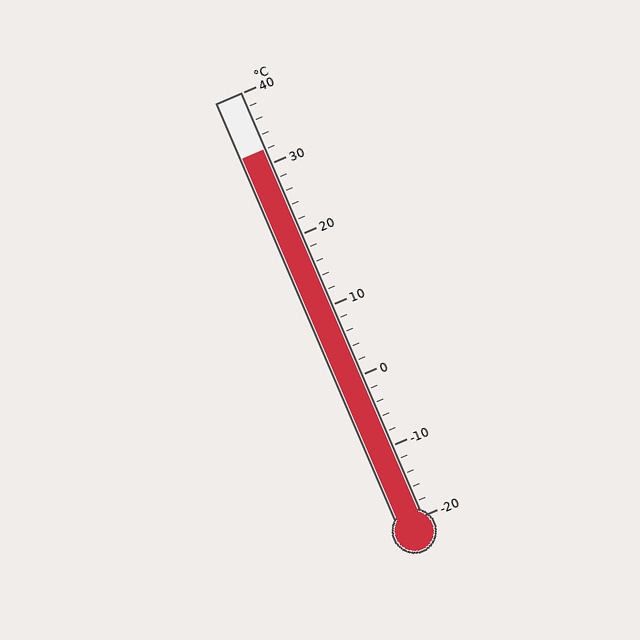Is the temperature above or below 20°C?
The temperature is above 20°C.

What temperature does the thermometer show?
The thermometer shows approximately 32°C.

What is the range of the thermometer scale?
The thermometer scale ranges from -20°C to 40°C.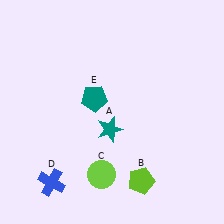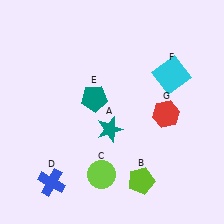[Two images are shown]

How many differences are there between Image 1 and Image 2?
There are 2 differences between the two images.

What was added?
A cyan square (F), a red hexagon (G) were added in Image 2.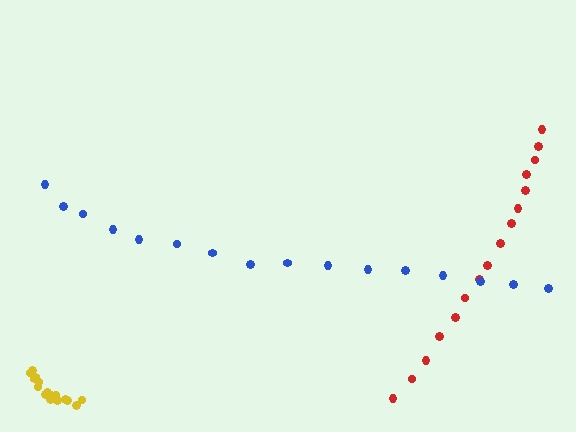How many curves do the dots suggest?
There are 3 distinct paths.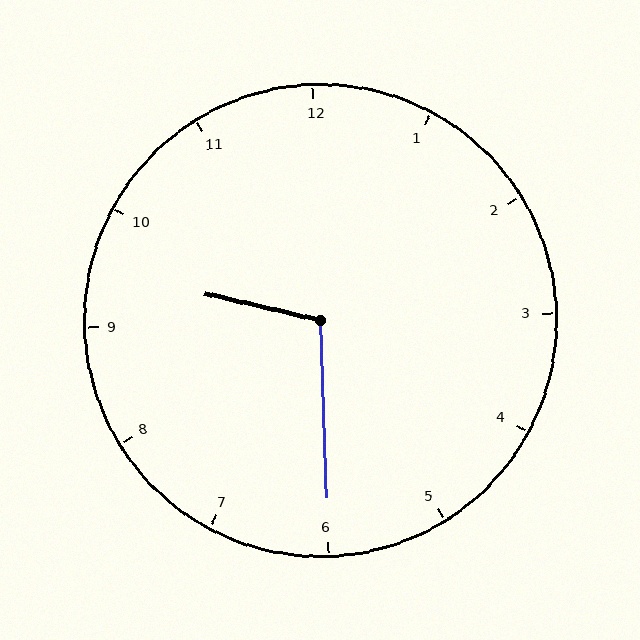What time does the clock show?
9:30.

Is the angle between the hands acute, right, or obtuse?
It is obtuse.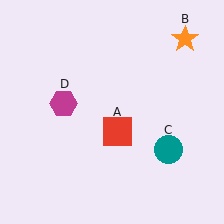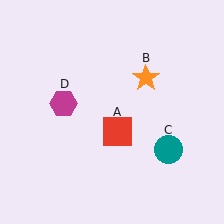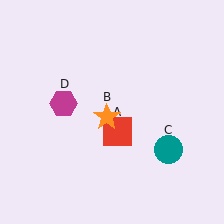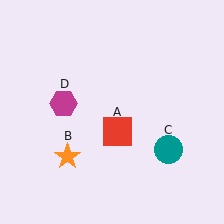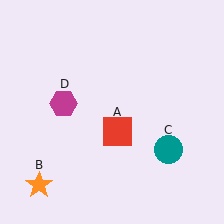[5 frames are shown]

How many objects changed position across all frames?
1 object changed position: orange star (object B).